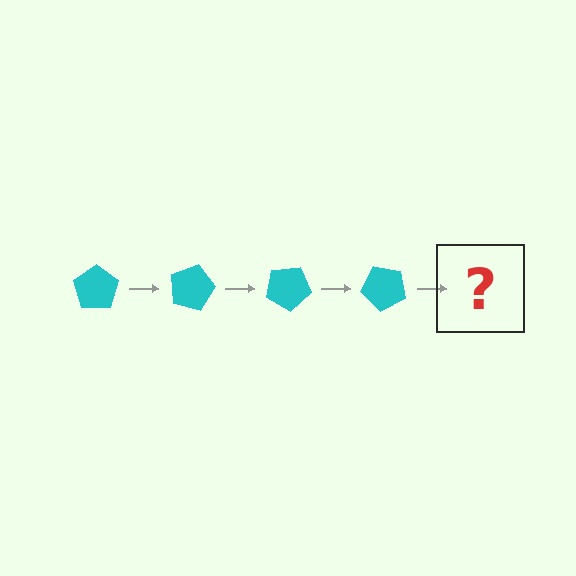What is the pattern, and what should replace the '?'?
The pattern is that the pentagon rotates 15 degrees each step. The '?' should be a cyan pentagon rotated 60 degrees.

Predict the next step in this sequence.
The next step is a cyan pentagon rotated 60 degrees.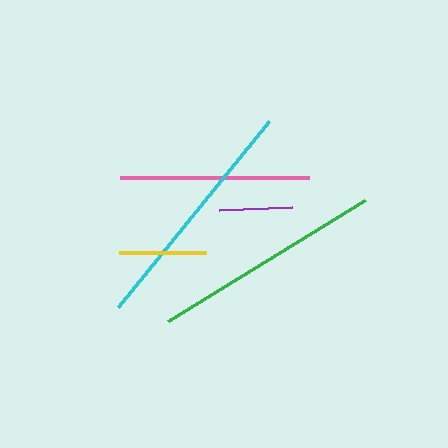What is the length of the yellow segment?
The yellow segment is approximately 87 pixels long.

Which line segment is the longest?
The cyan line is the longest at approximately 240 pixels.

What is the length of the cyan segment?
The cyan segment is approximately 240 pixels long.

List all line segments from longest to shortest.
From longest to shortest: cyan, green, pink, yellow, purple.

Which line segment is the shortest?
The purple line is the shortest at approximately 74 pixels.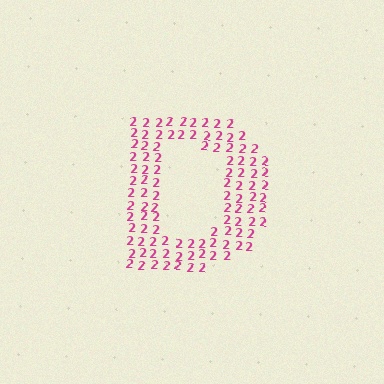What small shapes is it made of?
It is made of small digit 2's.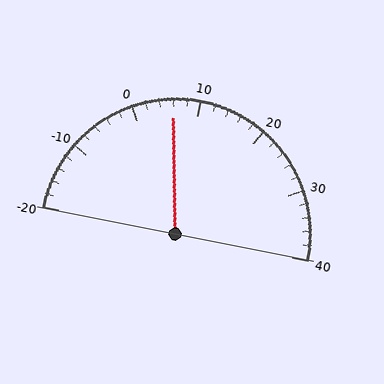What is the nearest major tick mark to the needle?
The nearest major tick mark is 10.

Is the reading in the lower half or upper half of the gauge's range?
The reading is in the lower half of the range (-20 to 40).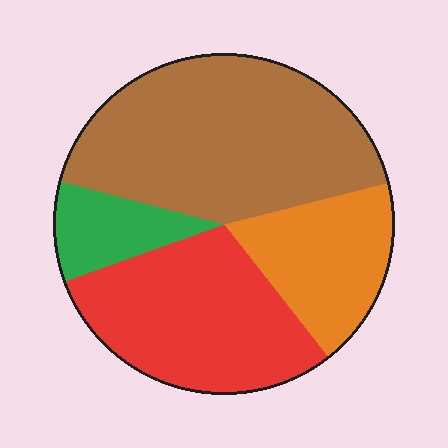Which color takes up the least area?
Green, at roughly 10%.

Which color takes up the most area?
Brown, at roughly 40%.